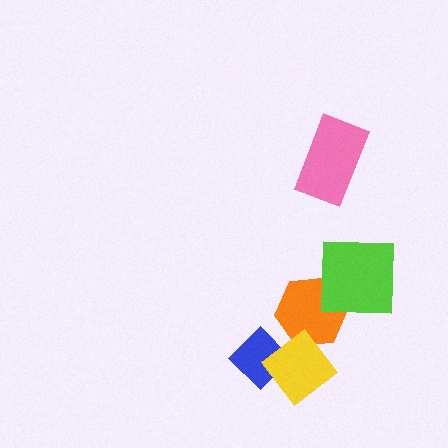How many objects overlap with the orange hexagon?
2 objects overlap with the orange hexagon.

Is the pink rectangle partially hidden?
No, no other shape covers it.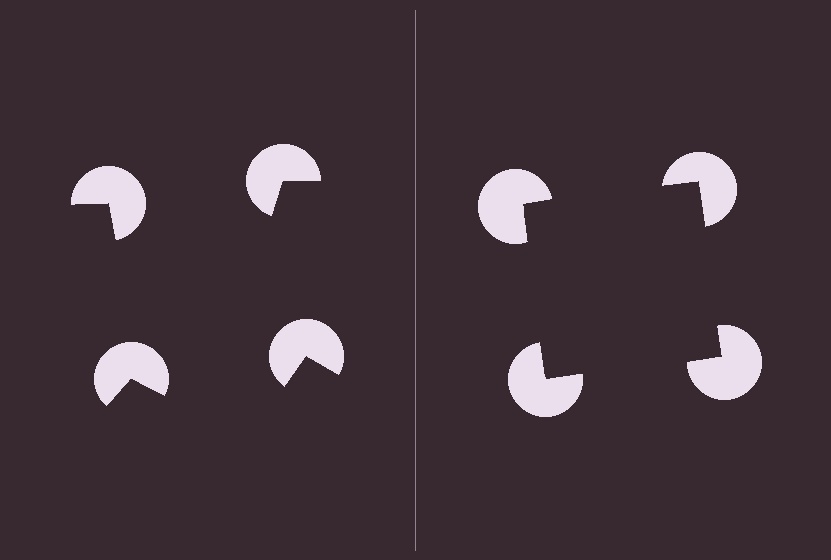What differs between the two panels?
The pac-man discs are positioned identically on both sides; only the wedge orientations differ. On the right they align to a square; on the left they are misaligned.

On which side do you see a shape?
An illusory square appears on the right side. On the left side the wedge cuts are rotated, so no coherent shape forms.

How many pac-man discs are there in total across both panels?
8 — 4 on each side.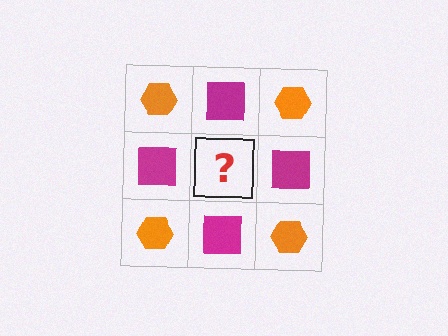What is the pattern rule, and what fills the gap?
The rule is that it alternates orange hexagon and magenta square in a checkerboard pattern. The gap should be filled with an orange hexagon.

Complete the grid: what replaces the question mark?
The question mark should be replaced with an orange hexagon.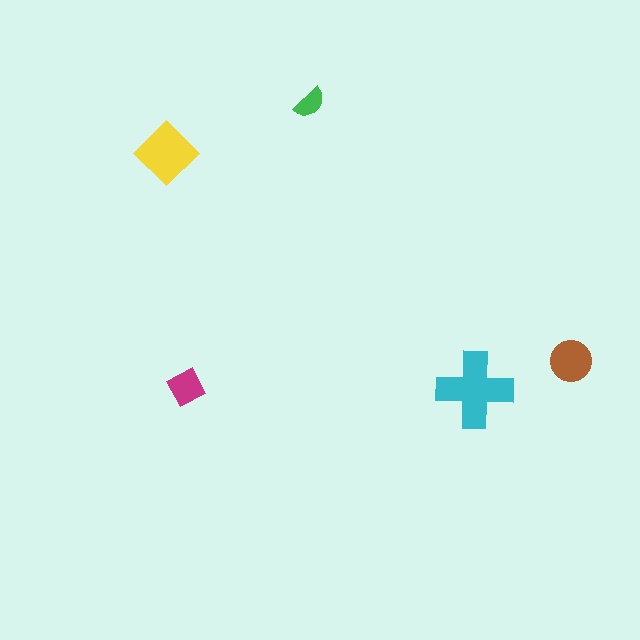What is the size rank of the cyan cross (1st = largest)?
1st.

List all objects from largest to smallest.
The cyan cross, the yellow diamond, the brown circle, the magenta square, the green semicircle.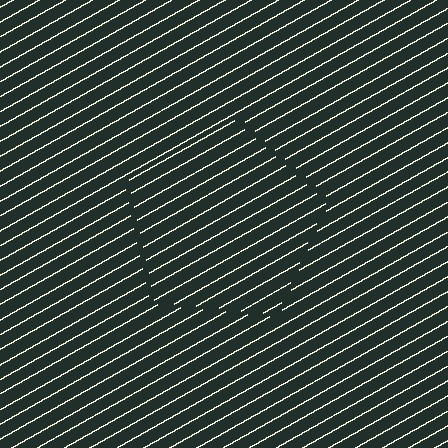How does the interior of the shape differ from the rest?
The interior of the shape contains the same grating, shifted by half a period — the contour is defined by the phase discontinuity where line-ends from the inner and outer gratings abut.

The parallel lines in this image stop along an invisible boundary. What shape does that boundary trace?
An illusory pentagon. The interior of the shape contains the same grating, shifted by half a period — the contour is defined by the phase discontinuity where line-ends from the inner and outer gratings abut.